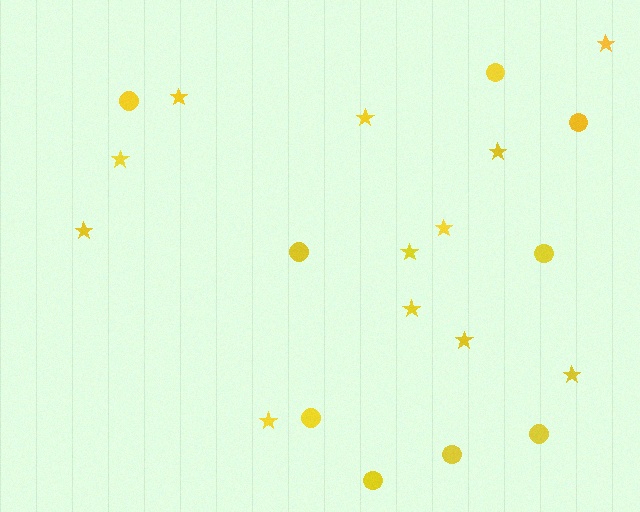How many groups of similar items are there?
There are 2 groups: one group of circles (9) and one group of stars (12).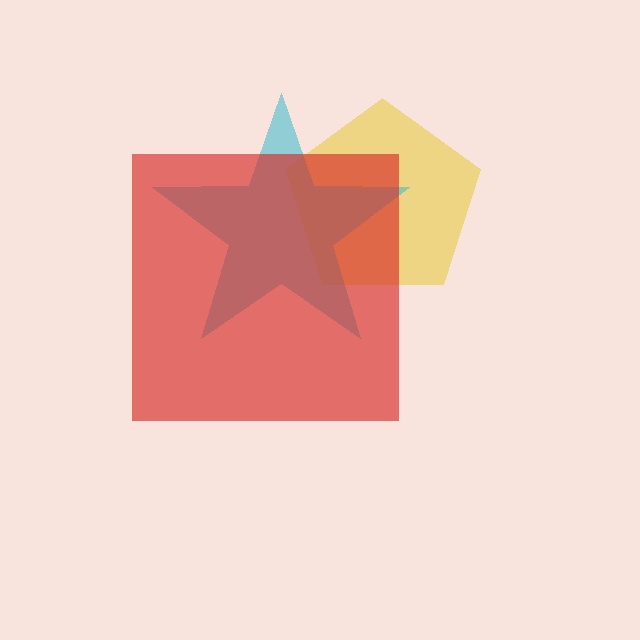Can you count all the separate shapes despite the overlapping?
Yes, there are 3 separate shapes.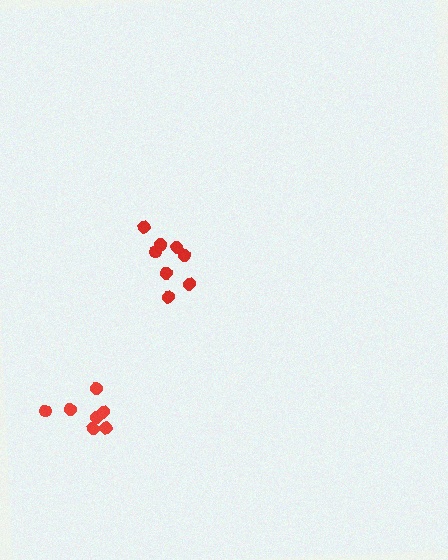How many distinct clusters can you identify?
There are 2 distinct clusters.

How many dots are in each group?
Group 1: 7 dots, Group 2: 8 dots (15 total).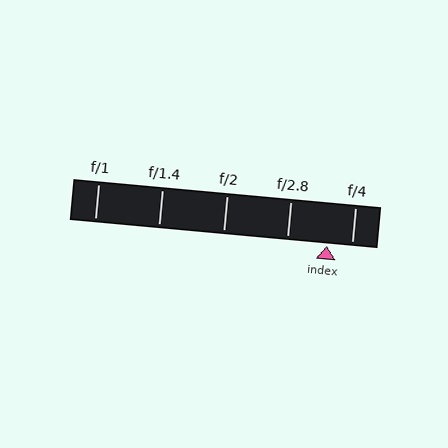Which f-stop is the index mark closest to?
The index mark is closest to f/4.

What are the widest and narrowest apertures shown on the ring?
The widest aperture shown is f/1 and the narrowest is f/4.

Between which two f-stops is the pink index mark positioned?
The index mark is between f/2.8 and f/4.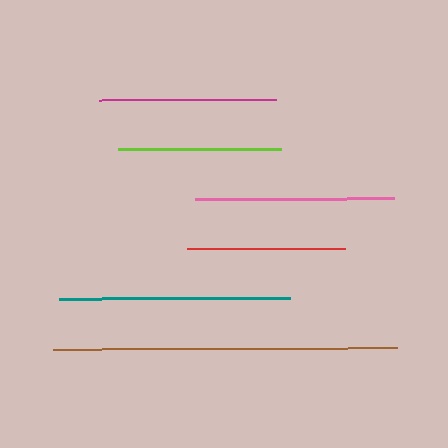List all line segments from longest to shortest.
From longest to shortest: brown, teal, pink, magenta, lime, red.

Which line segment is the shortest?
The red line is the shortest at approximately 158 pixels.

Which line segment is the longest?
The brown line is the longest at approximately 344 pixels.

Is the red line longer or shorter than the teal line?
The teal line is longer than the red line.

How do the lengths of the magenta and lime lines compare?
The magenta and lime lines are approximately the same length.